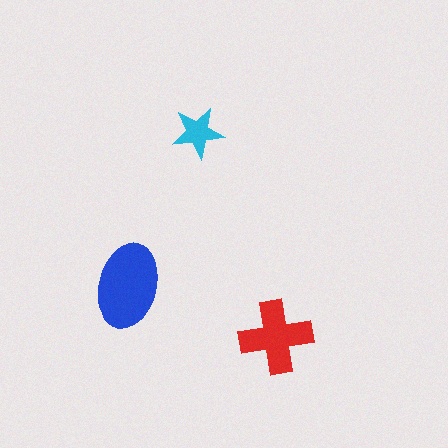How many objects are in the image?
There are 3 objects in the image.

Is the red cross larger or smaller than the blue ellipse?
Smaller.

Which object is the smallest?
The cyan star.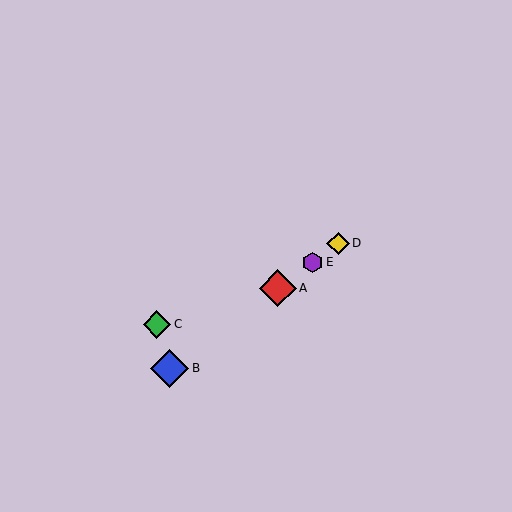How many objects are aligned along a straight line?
4 objects (A, B, D, E) are aligned along a straight line.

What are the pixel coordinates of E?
Object E is at (313, 262).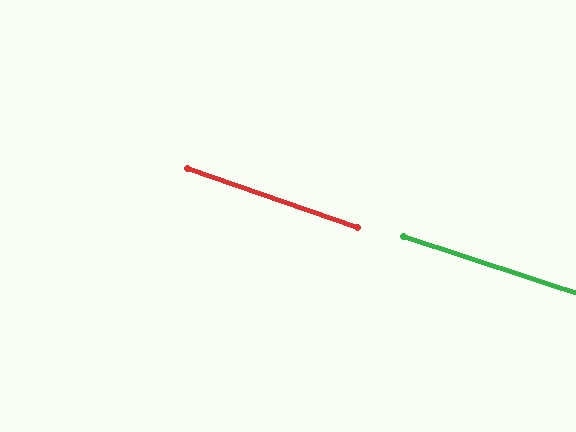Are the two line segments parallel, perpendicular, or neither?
Parallel — their directions differ by only 1.0°.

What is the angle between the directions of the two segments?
Approximately 1 degree.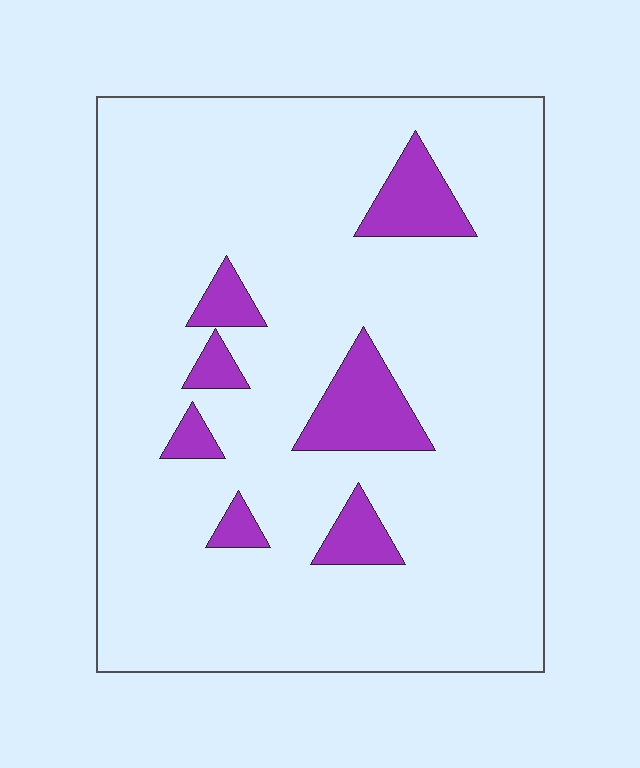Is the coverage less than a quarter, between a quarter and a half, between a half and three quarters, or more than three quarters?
Less than a quarter.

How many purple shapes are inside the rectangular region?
7.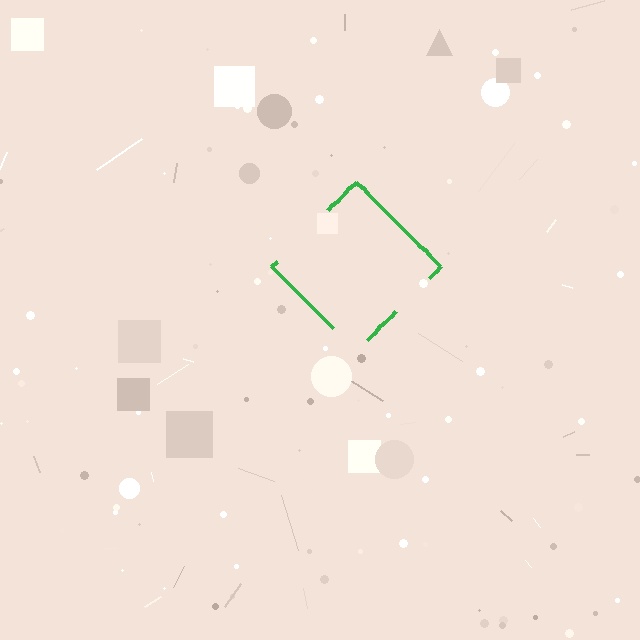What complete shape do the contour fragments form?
The contour fragments form a diamond.